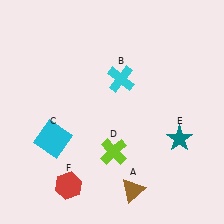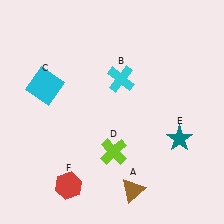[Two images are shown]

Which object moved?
The cyan square (C) moved up.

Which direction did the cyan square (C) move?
The cyan square (C) moved up.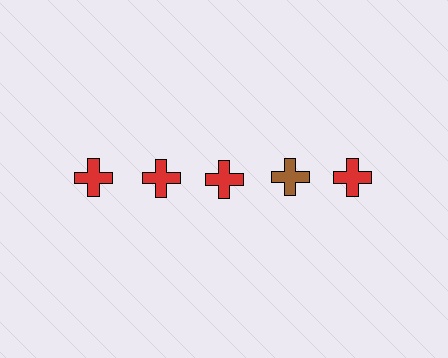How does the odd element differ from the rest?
It has a different color: brown instead of red.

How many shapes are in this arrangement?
There are 5 shapes arranged in a grid pattern.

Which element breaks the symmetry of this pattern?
The brown cross in the top row, second from right column breaks the symmetry. All other shapes are red crosses.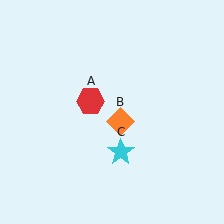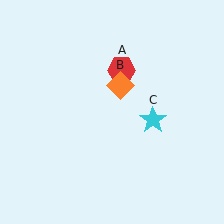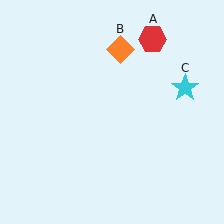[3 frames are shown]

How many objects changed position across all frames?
3 objects changed position: red hexagon (object A), orange diamond (object B), cyan star (object C).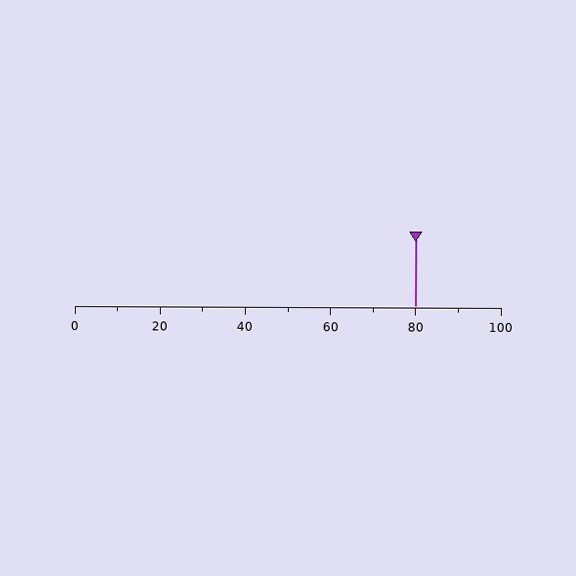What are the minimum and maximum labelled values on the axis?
The axis runs from 0 to 100.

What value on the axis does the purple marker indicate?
The marker indicates approximately 80.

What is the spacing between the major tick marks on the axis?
The major ticks are spaced 20 apart.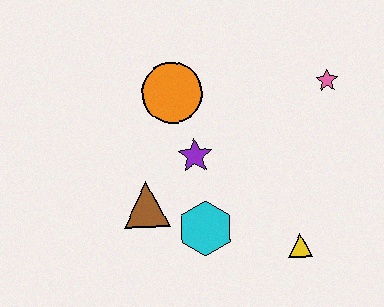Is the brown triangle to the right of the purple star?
No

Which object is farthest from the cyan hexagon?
The pink star is farthest from the cyan hexagon.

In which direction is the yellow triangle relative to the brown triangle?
The yellow triangle is to the right of the brown triangle.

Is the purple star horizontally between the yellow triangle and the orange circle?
Yes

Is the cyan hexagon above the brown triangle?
No